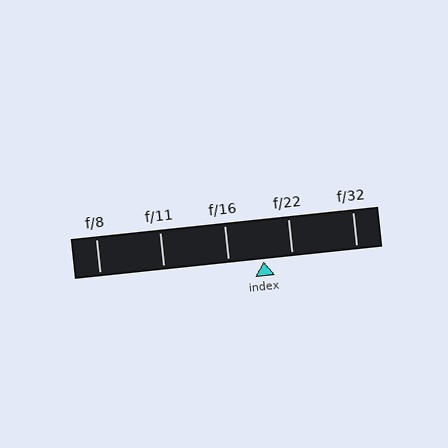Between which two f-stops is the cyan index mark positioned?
The index mark is between f/16 and f/22.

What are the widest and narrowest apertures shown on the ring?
The widest aperture shown is f/8 and the narrowest is f/32.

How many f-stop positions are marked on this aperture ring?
There are 5 f-stop positions marked.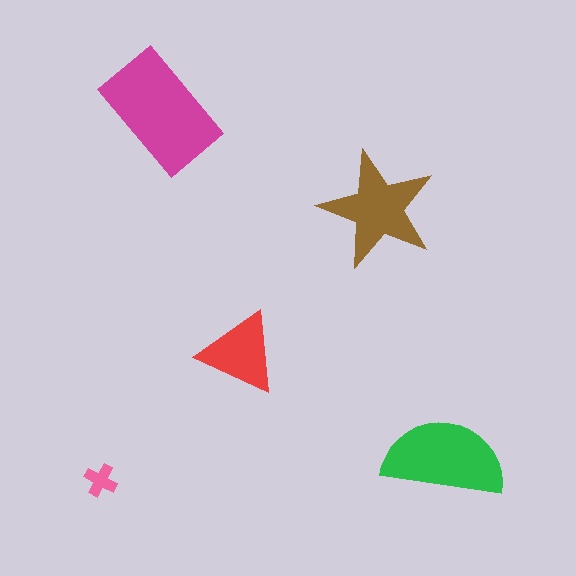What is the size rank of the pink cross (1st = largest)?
5th.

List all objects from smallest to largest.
The pink cross, the red triangle, the brown star, the green semicircle, the magenta rectangle.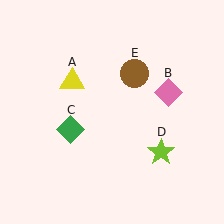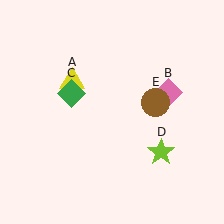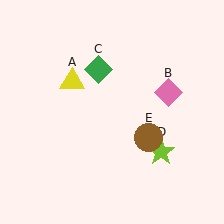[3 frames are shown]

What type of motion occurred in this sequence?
The green diamond (object C), brown circle (object E) rotated clockwise around the center of the scene.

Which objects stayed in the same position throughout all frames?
Yellow triangle (object A) and pink diamond (object B) and lime star (object D) remained stationary.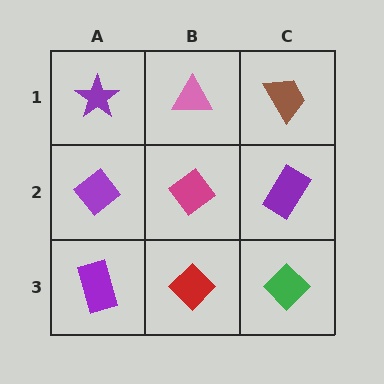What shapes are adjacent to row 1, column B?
A magenta diamond (row 2, column B), a purple star (row 1, column A), a brown trapezoid (row 1, column C).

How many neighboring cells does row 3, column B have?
3.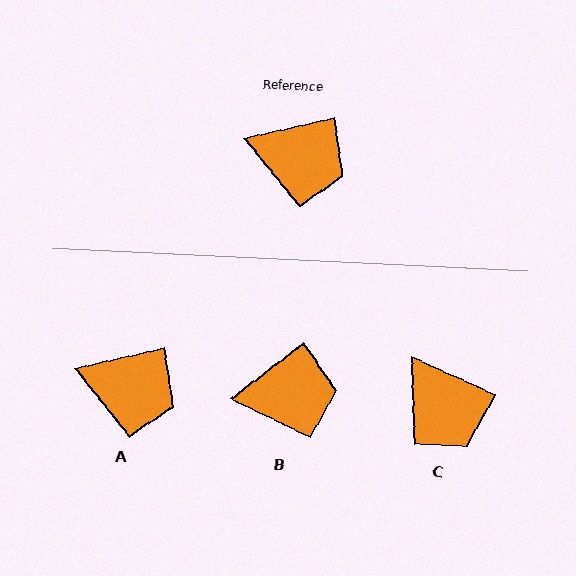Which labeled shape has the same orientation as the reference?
A.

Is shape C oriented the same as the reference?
No, it is off by about 37 degrees.